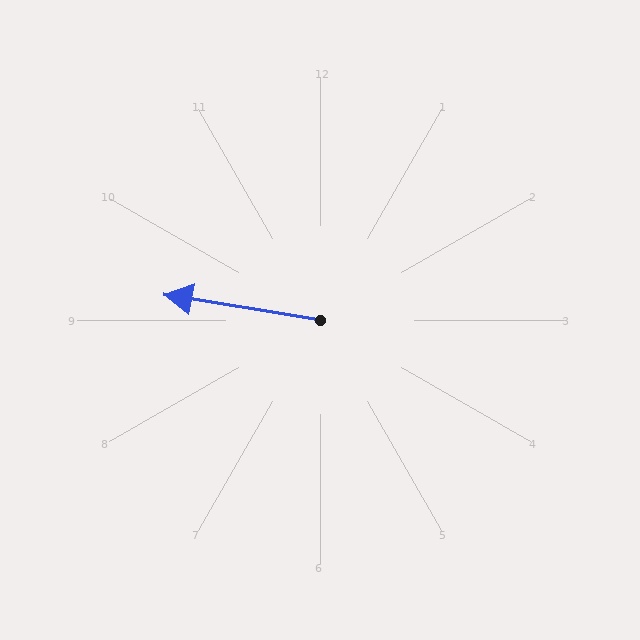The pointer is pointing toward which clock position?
Roughly 9 o'clock.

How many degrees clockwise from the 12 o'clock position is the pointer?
Approximately 279 degrees.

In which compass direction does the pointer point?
West.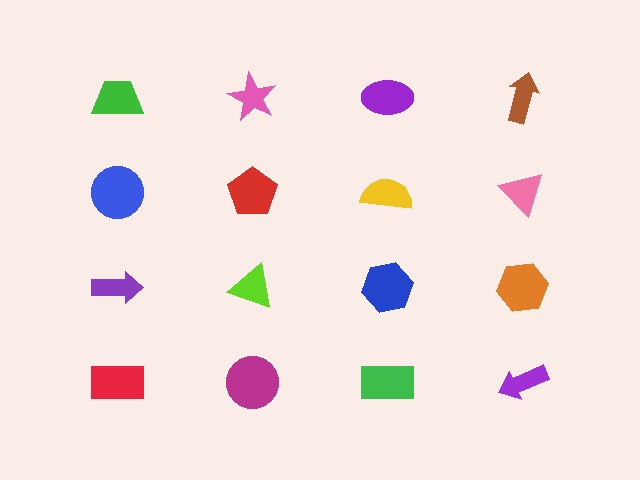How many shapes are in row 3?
4 shapes.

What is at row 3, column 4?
An orange hexagon.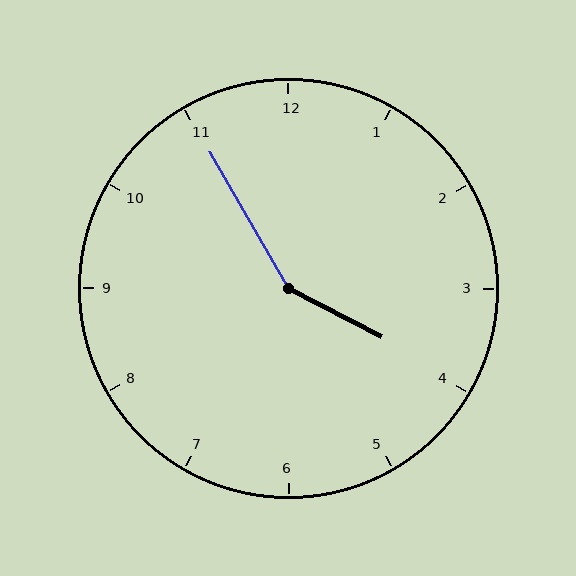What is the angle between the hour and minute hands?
Approximately 148 degrees.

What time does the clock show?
3:55.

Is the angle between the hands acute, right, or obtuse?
It is obtuse.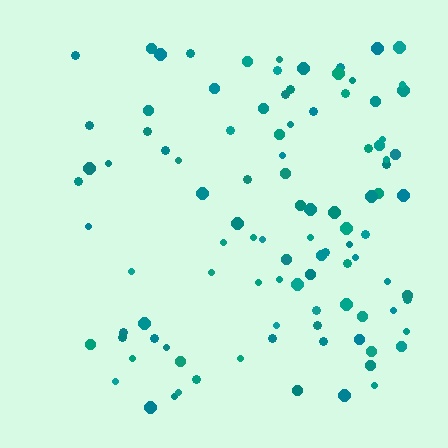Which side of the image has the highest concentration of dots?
The right.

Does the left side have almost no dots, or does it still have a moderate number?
Still a moderate number, just noticeably fewer than the right.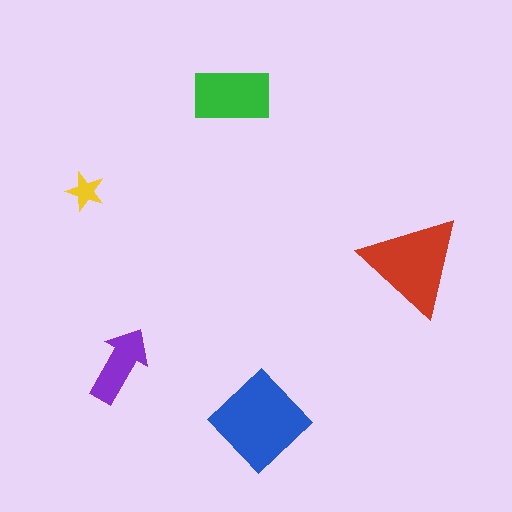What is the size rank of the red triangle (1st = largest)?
2nd.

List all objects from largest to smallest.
The blue diamond, the red triangle, the green rectangle, the purple arrow, the yellow star.